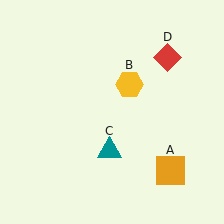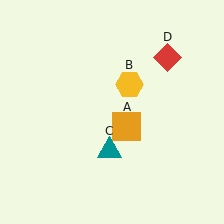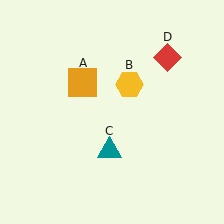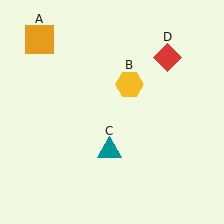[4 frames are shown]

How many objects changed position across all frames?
1 object changed position: orange square (object A).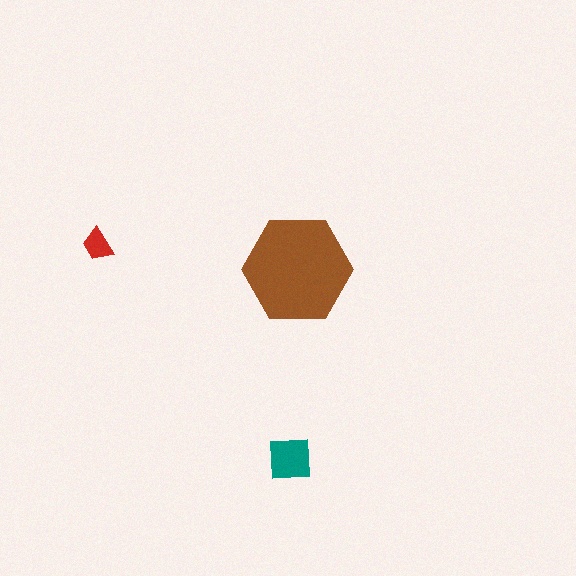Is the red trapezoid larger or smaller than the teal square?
Smaller.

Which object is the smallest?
The red trapezoid.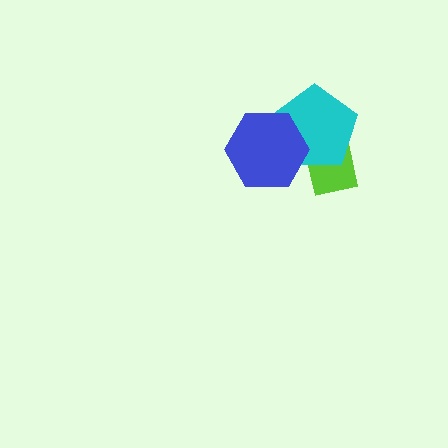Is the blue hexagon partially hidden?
No, no other shape covers it.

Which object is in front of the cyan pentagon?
The blue hexagon is in front of the cyan pentagon.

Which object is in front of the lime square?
The cyan pentagon is in front of the lime square.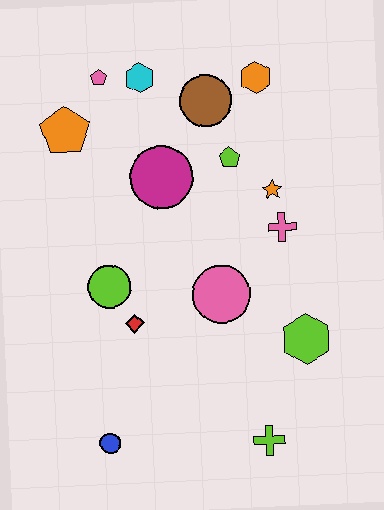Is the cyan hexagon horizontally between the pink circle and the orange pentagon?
Yes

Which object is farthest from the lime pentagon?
The blue circle is farthest from the lime pentagon.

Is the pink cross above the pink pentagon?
No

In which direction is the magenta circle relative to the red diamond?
The magenta circle is above the red diamond.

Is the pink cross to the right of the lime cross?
Yes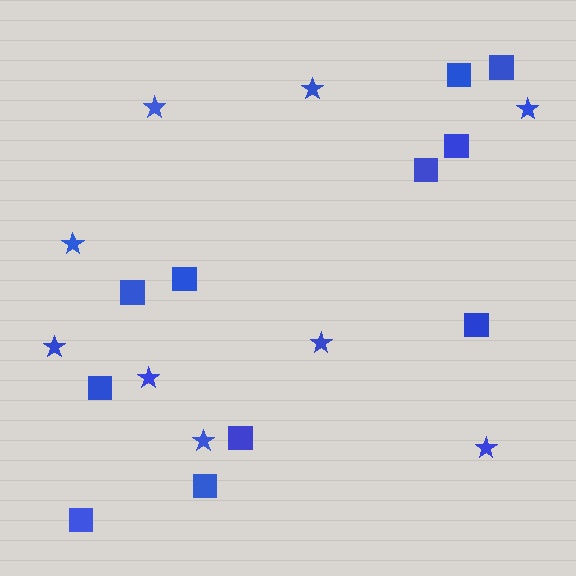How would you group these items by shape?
There are 2 groups: one group of stars (9) and one group of squares (11).